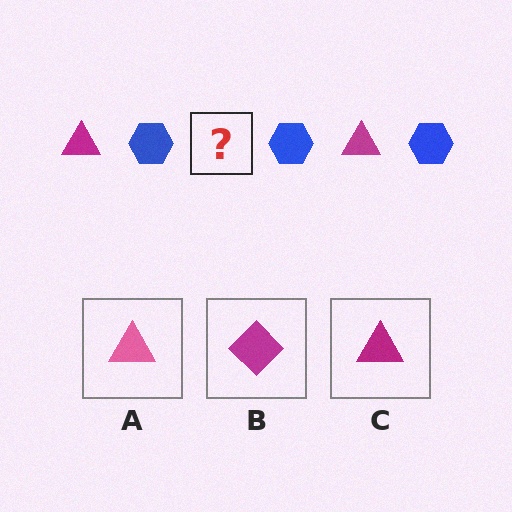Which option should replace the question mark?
Option C.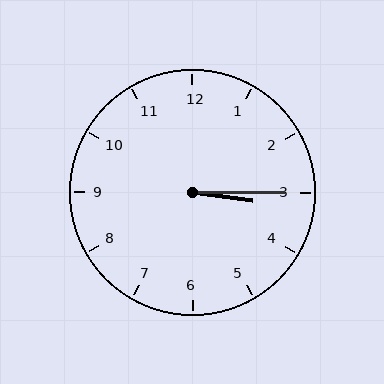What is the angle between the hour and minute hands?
Approximately 8 degrees.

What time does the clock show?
3:15.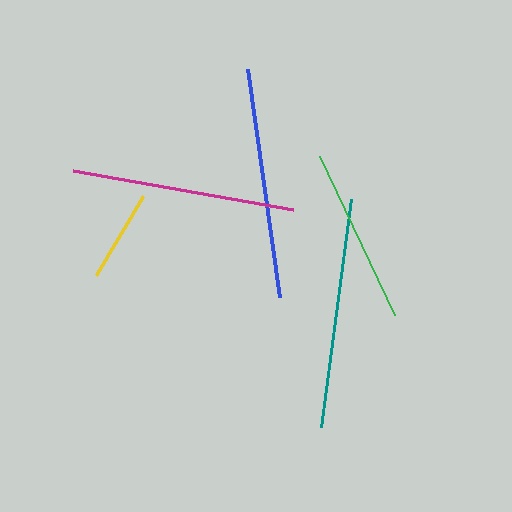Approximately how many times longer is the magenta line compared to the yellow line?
The magenta line is approximately 2.4 times the length of the yellow line.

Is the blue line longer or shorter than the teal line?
The blue line is longer than the teal line.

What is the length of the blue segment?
The blue segment is approximately 231 pixels long.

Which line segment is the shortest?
The yellow line is the shortest at approximately 92 pixels.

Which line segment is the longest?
The blue line is the longest at approximately 231 pixels.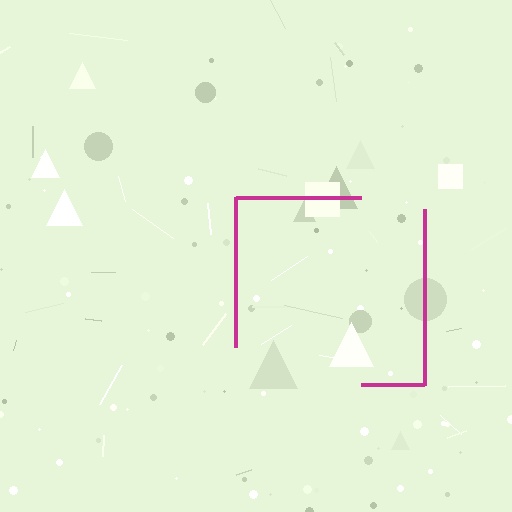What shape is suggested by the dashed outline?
The dashed outline suggests a square.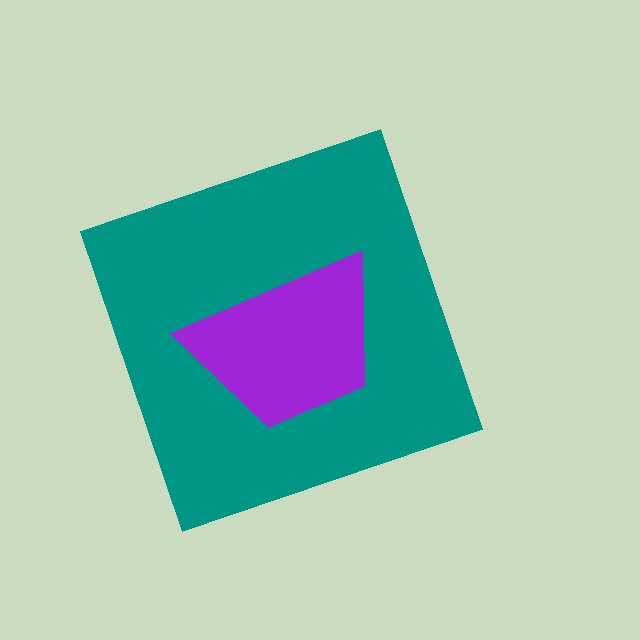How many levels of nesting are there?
2.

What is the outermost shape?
The teal diamond.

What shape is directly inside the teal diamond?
The purple trapezoid.